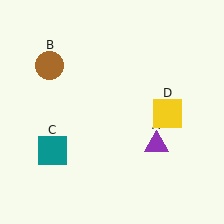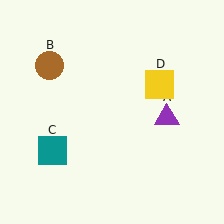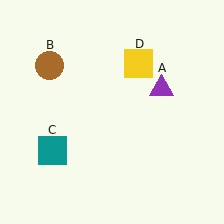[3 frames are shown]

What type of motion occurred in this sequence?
The purple triangle (object A), yellow square (object D) rotated counterclockwise around the center of the scene.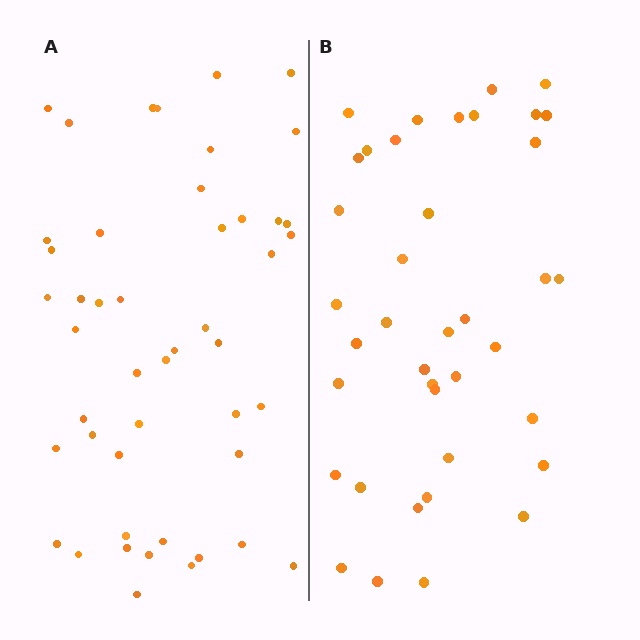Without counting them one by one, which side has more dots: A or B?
Region A (the left region) has more dots.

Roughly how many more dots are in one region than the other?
Region A has roughly 8 or so more dots than region B.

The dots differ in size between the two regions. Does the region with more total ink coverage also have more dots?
No. Region B has more total ink coverage because its dots are larger, but region A actually contains more individual dots. Total area can be misleading — the number of items is what matters here.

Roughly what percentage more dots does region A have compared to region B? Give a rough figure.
About 20% more.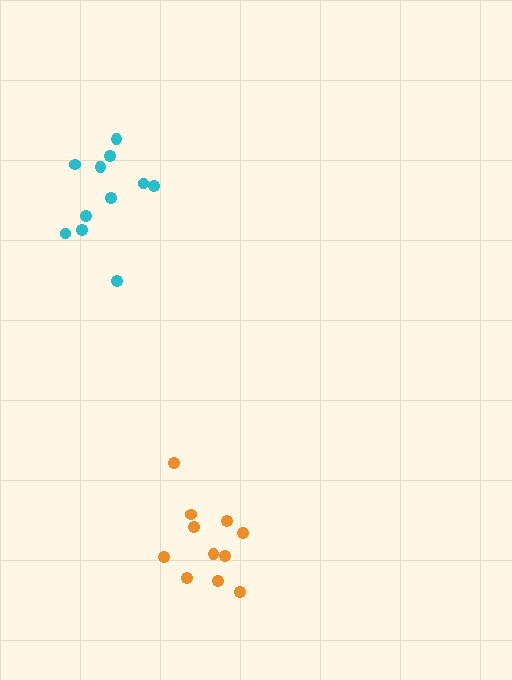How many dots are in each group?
Group 1: 11 dots, Group 2: 11 dots (22 total).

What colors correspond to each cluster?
The clusters are colored: orange, cyan.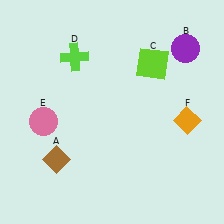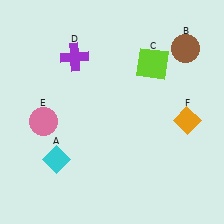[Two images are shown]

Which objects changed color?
A changed from brown to cyan. B changed from purple to brown. D changed from lime to purple.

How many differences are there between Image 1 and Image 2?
There are 3 differences between the two images.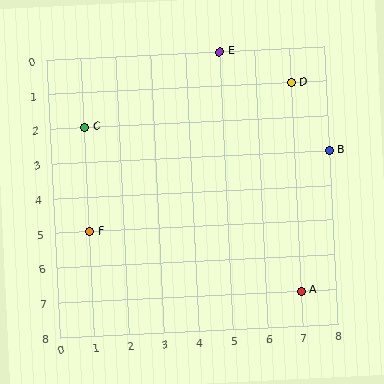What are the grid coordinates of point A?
Point A is at grid coordinates (7, 7).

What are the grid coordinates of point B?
Point B is at grid coordinates (8, 3).